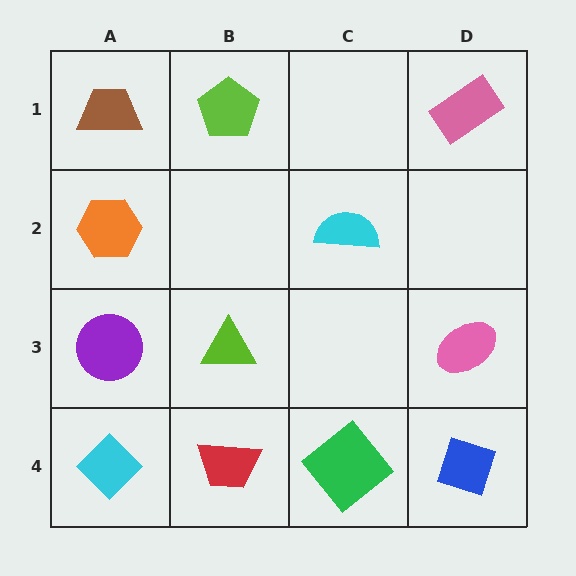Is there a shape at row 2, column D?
No, that cell is empty.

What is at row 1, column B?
A lime pentagon.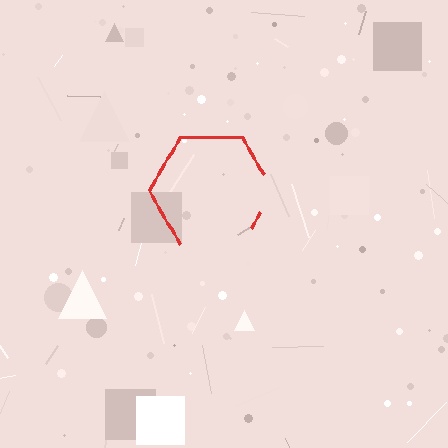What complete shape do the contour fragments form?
The contour fragments form a hexagon.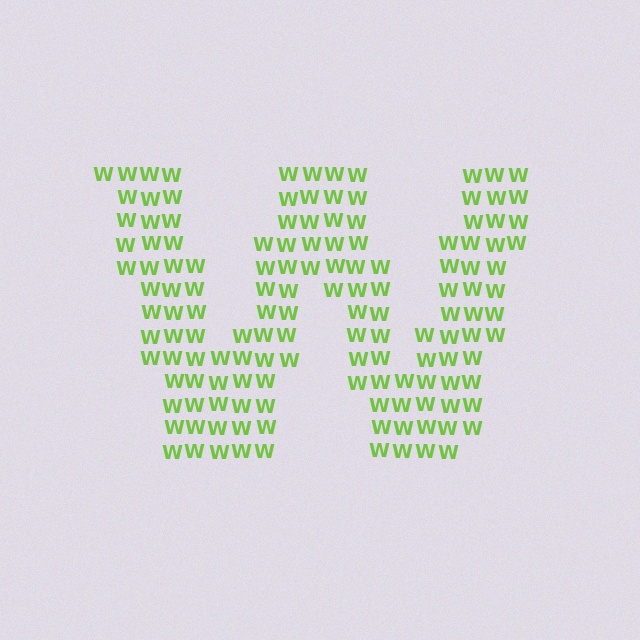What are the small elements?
The small elements are letter W's.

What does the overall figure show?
The overall figure shows the letter W.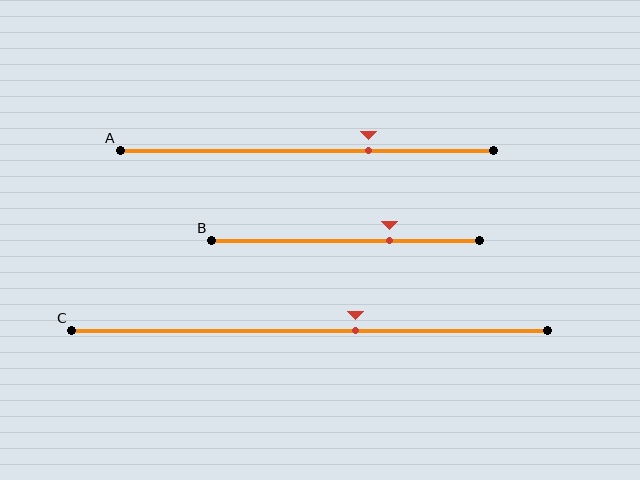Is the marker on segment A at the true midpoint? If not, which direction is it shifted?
No, the marker on segment A is shifted to the right by about 16% of the segment length.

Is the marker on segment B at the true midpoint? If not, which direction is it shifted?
No, the marker on segment B is shifted to the right by about 16% of the segment length.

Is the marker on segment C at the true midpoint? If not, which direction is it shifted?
No, the marker on segment C is shifted to the right by about 10% of the segment length.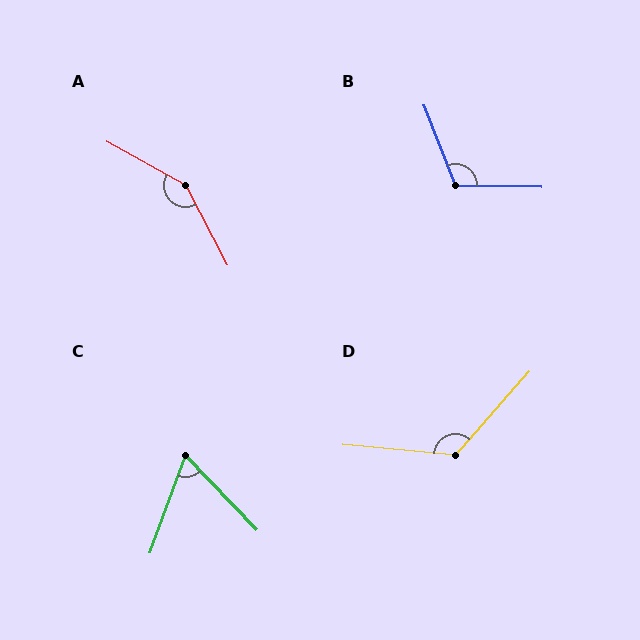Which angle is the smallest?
C, at approximately 64 degrees.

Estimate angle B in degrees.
Approximately 112 degrees.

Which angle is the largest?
A, at approximately 147 degrees.